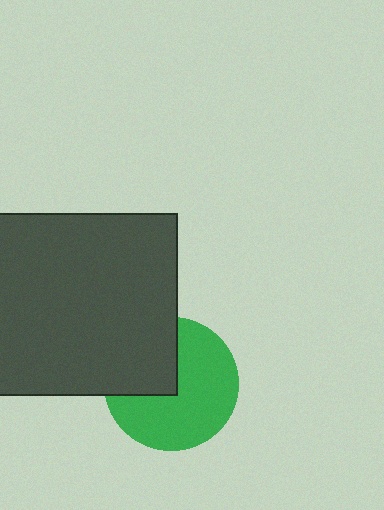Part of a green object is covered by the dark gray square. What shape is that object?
It is a circle.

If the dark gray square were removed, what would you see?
You would see the complete green circle.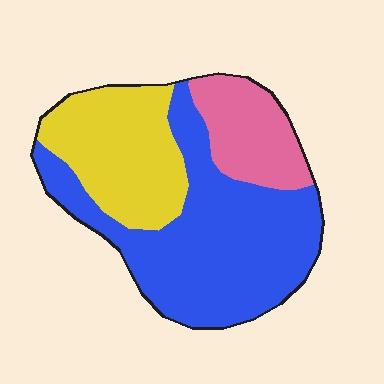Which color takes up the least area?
Pink, at roughly 20%.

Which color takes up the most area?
Blue, at roughly 55%.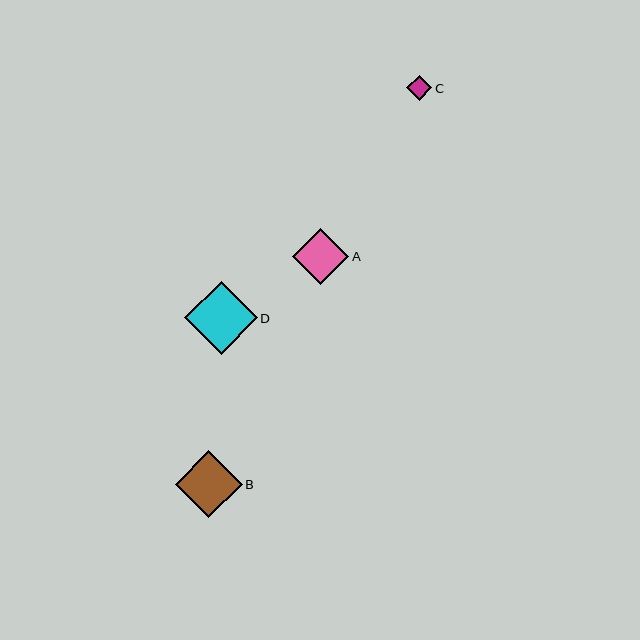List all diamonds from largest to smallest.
From largest to smallest: D, B, A, C.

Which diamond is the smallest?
Diamond C is the smallest with a size of approximately 25 pixels.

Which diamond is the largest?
Diamond D is the largest with a size of approximately 73 pixels.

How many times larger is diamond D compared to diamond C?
Diamond D is approximately 2.9 times the size of diamond C.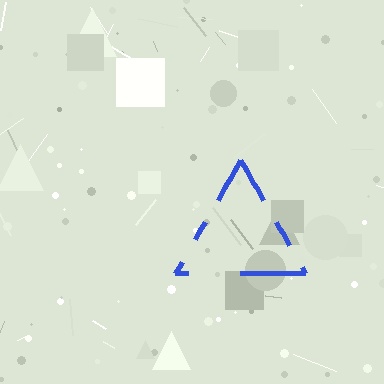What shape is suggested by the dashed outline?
The dashed outline suggests a triangle.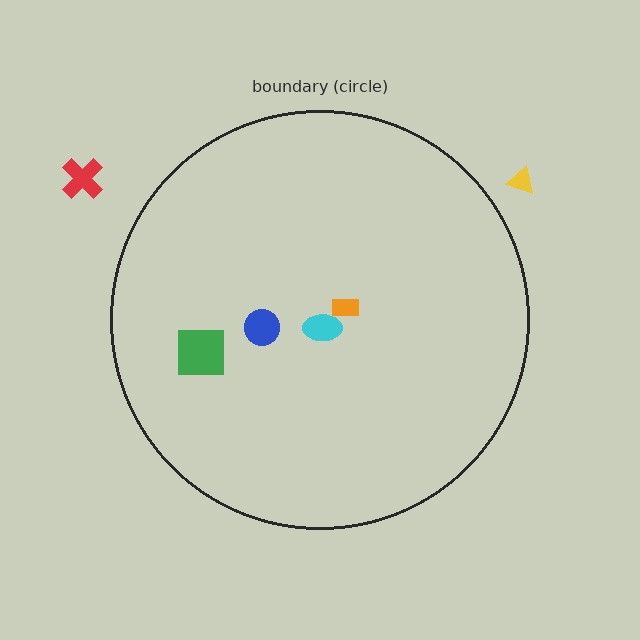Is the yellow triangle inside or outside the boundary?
Outside.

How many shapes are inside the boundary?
4 inside, 2 outside.